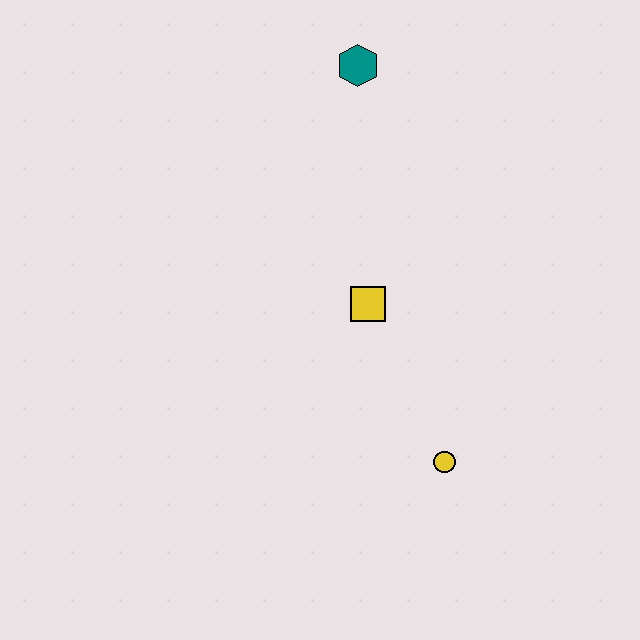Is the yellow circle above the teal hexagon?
No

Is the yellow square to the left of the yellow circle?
Yes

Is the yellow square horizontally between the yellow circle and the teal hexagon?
Yes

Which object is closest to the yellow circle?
The yellow square is closest to the yellow circle.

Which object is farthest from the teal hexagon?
The yellow circle is farthest from the teal hexagon.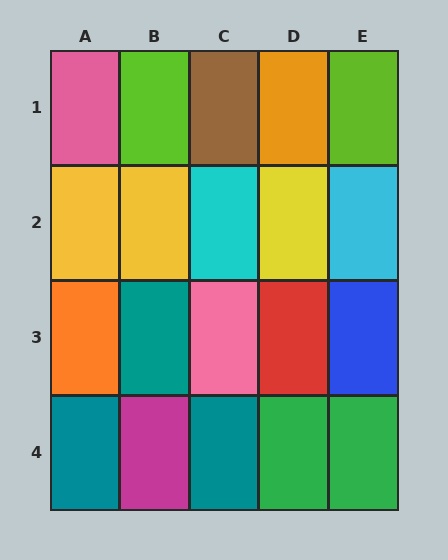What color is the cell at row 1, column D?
Orange.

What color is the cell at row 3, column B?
Teal.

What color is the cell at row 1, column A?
Pink.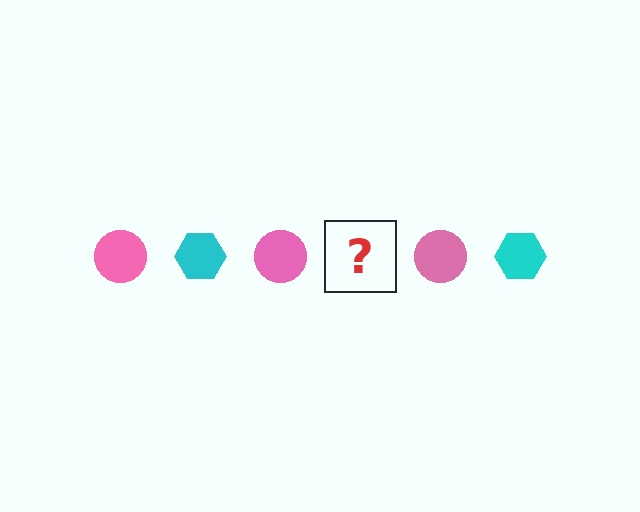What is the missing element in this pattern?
The missing element is a cyan hexagon.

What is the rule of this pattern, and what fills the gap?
The rule is that the pattern alternates between pink circle and cyan hexagon. The gap should be filled with a cyan hexagon.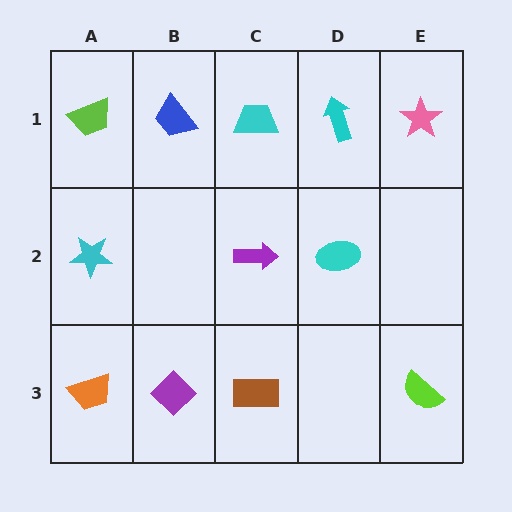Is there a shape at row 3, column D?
No, that cell is empty.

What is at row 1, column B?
A blue trapezoid.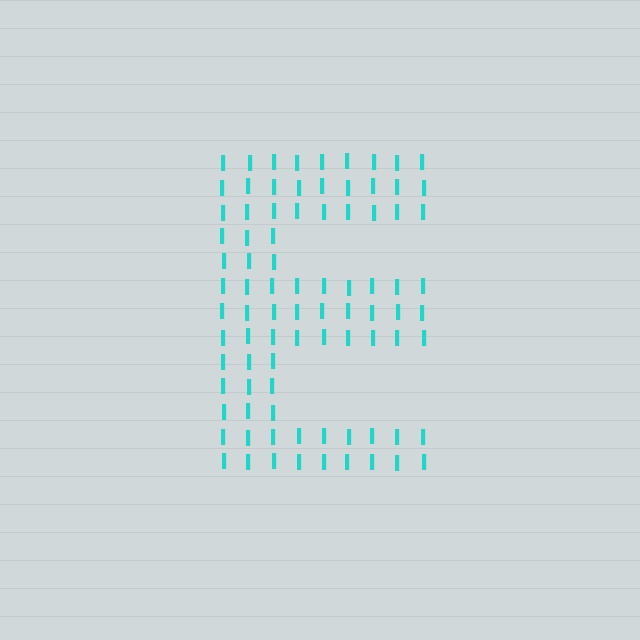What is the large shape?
The large shape is the letter E.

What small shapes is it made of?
It is made of small letter I's.